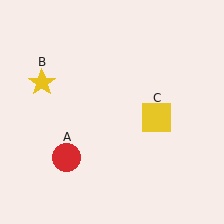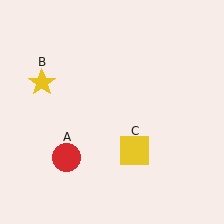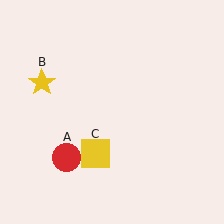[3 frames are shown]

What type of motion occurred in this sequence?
The yellow square (object C) rotated clockwise around the center of the scene.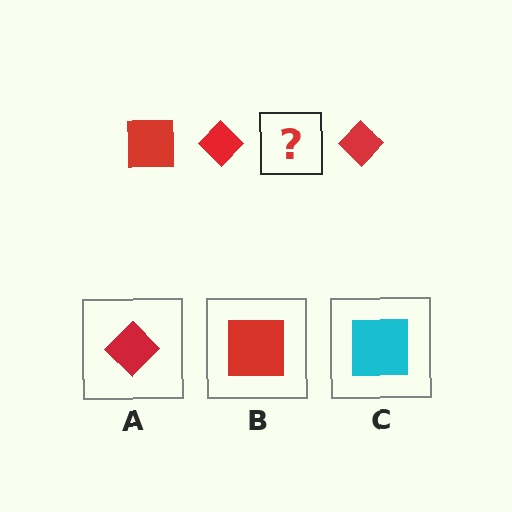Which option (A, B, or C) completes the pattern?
B.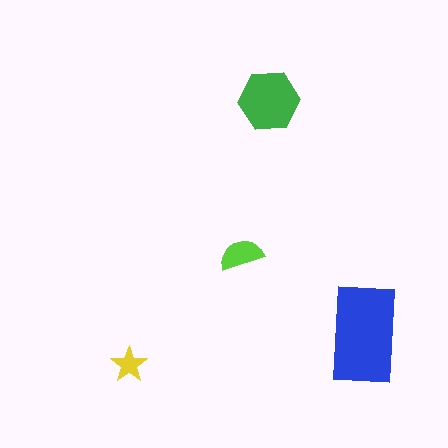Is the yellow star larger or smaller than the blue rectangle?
Smaller.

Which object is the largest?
The blue rectangle.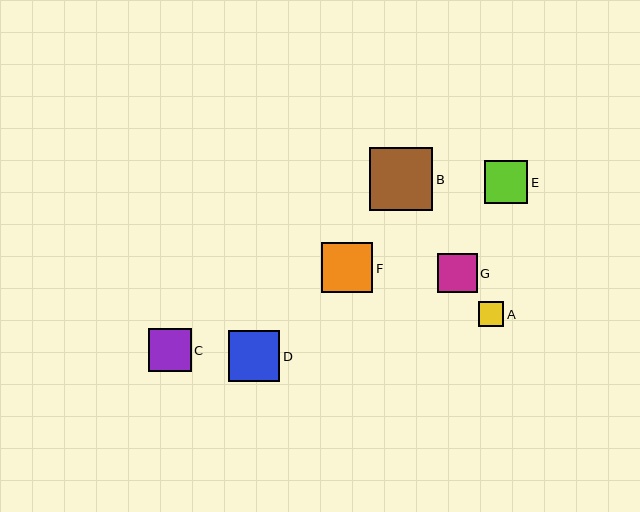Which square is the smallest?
Square A is the smallest with a size of approximately 25 pixels.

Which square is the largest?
Square B is the largest with a size of approximately 63 pixels.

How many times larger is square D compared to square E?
Square D is approximately 1.2 times the size of square E.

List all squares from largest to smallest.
From largest to smallest: B, D, F, E, C, G, A.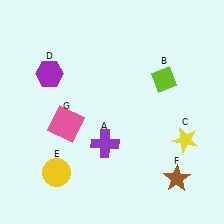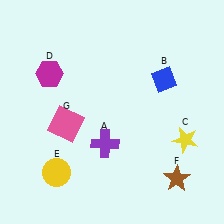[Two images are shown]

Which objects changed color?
B changed from lime to blue. D changed from purple to magenta.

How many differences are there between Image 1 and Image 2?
There are 2 differences between the two images.